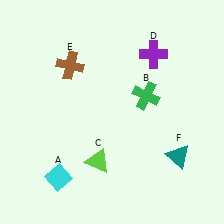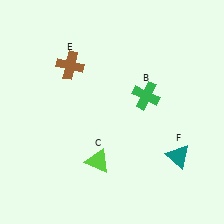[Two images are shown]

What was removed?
The purple cross (D), the cyan diamond (A) were removed in Image 2.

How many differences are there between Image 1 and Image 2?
There are 2 differences between the two images.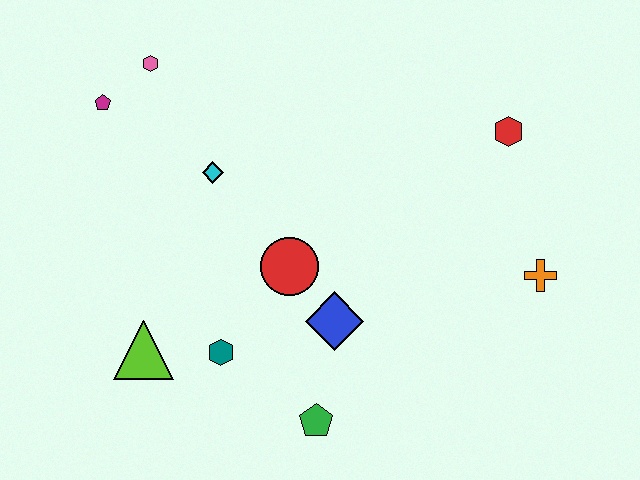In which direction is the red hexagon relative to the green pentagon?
The red hexagon is above the green pentagon.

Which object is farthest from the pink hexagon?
The orange cross is farthest from the pink hexagon.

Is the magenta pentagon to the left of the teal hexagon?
Yes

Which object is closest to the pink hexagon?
The magenta pentagon is closest to the pink hexagon.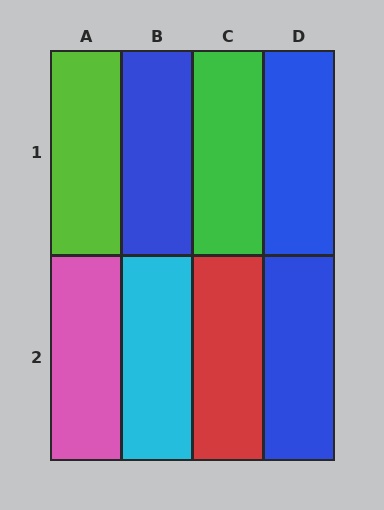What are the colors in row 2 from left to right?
Pink, cyan, red, blue.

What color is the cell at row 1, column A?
Lime.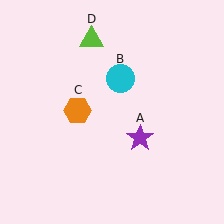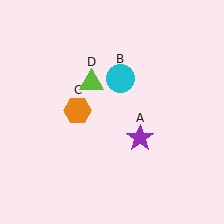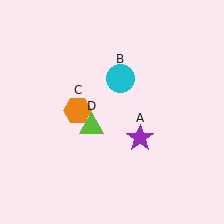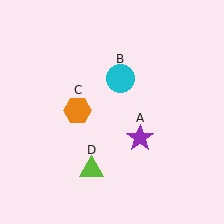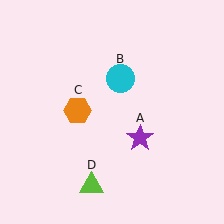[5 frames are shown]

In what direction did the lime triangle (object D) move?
The lime triangle (object D) moved down.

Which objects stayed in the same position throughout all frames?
Purple star (object A) and cyan circle (object B) and orange hexagon (object C) remained stationary.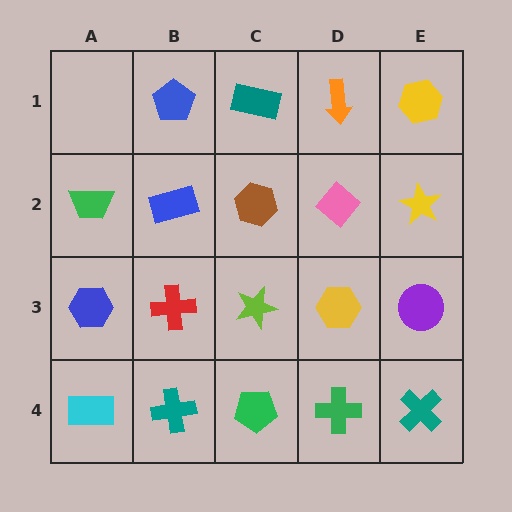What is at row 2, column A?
A green trapezoid.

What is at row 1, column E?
A yellow hexagon.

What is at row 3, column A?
A blue hexagon.